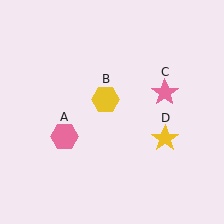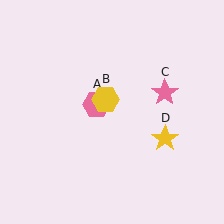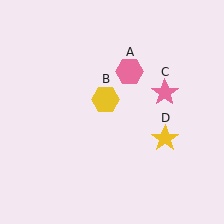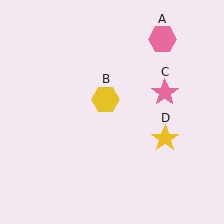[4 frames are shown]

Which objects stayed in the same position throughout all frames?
Yellow hexagon (object B) and pink star (object C) and yellow star (object D) remained stationary.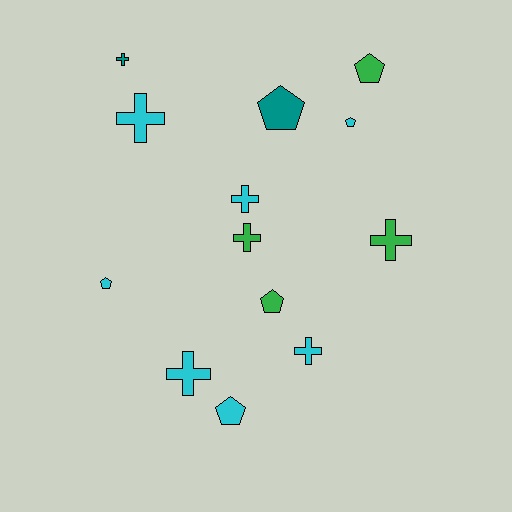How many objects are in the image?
There are 13 objects.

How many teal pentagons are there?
There is 1 teal pentagon.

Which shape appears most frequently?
Cross, with 7 objects.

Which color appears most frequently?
Cyan, with 7 objects.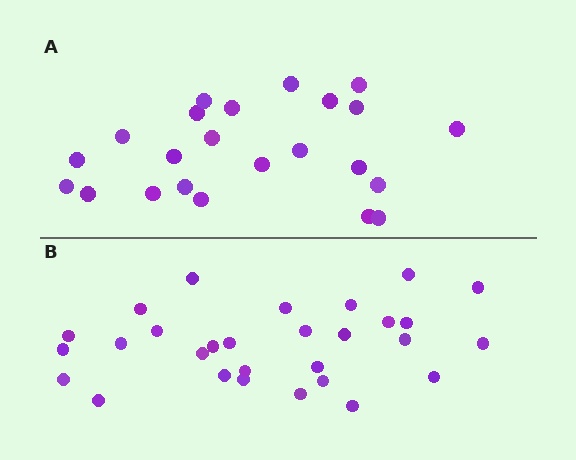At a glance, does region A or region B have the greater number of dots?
Region B (the bottom region) has more dots.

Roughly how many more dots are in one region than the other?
Region B has about 6 more dots than region A.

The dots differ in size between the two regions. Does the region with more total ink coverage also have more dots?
No. Region A has more total ink coverage because its dots are larger, but region B actually contains more individual dots. Total area can be misleading — the number of items is what matters here.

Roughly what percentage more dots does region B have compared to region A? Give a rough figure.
About 25% more.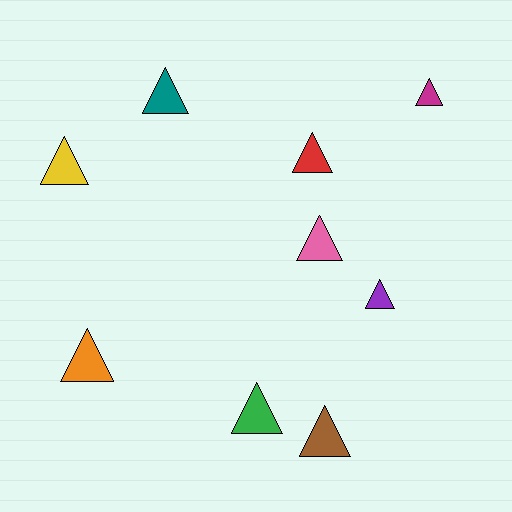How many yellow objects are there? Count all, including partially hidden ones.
There is 1 yellow object.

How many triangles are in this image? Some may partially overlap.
There are 9 triangles.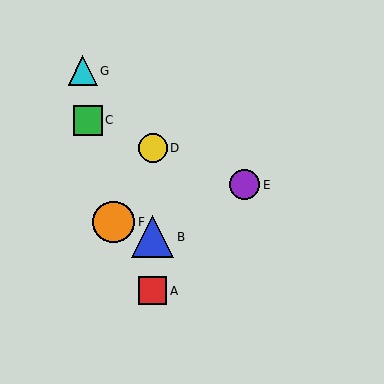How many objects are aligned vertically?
3 objects (A, B, D) are aligned vertically.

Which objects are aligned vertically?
Objects A, B, D are aligned vertically.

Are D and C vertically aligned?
No, D is at x≈153 and C is at x≈88.